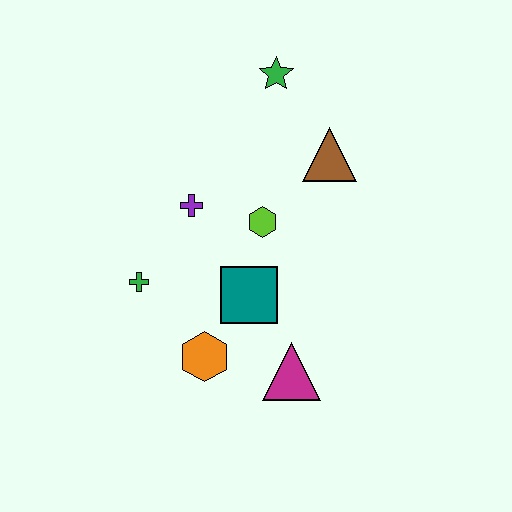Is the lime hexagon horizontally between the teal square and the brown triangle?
Yes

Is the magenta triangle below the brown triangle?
Yes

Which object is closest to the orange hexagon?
The teal square is closest to the orange hexagon.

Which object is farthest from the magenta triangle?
The green star is farthest from the magenta triangle.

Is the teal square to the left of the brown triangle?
Yes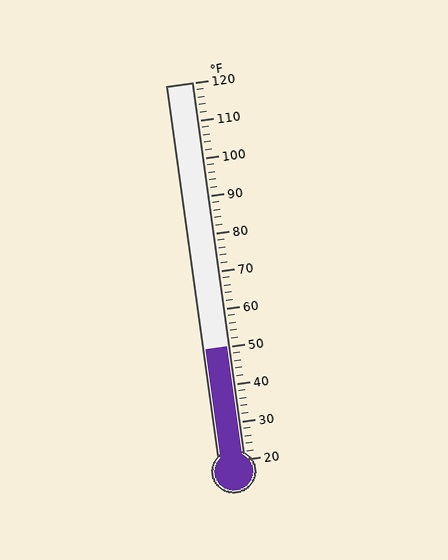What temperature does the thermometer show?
The thermometer shows approximately 50°F.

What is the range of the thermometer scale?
The thermometer scale ranges from 20°F to 120°F.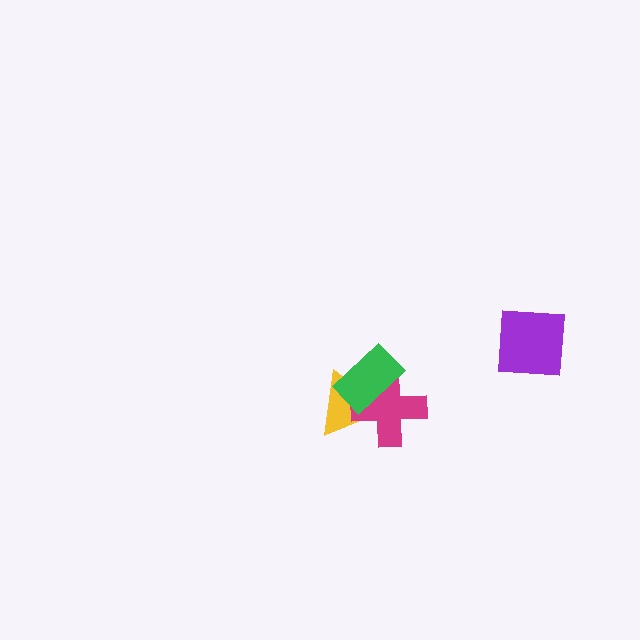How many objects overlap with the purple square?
0 objects overlap with the purple square.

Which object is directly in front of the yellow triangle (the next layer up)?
The magenta cross is directly in front of the yellow triangle.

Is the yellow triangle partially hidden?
Yes, it is partially covered by another shape.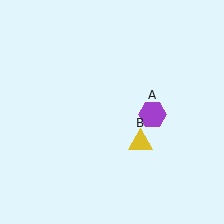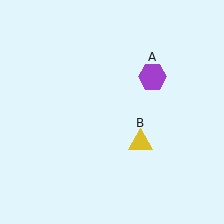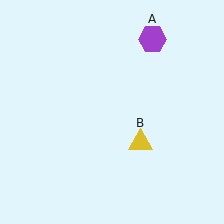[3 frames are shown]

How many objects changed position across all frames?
1 object changed position: purple hexagon (object A).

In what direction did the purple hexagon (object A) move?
The purple hexagon (object A) moved up.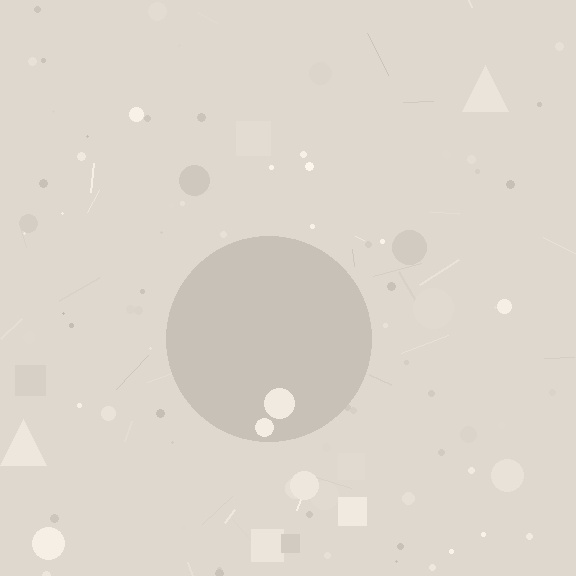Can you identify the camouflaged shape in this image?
The camouflaged shape is a circle.